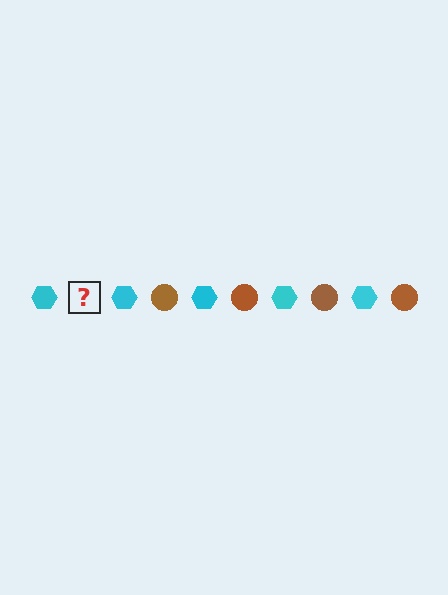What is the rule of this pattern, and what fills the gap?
The rule is that the pattern alternates between cyan hexagon and brown circle. The gap should be filled with a brown circle.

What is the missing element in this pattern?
The missing element is a brown circle.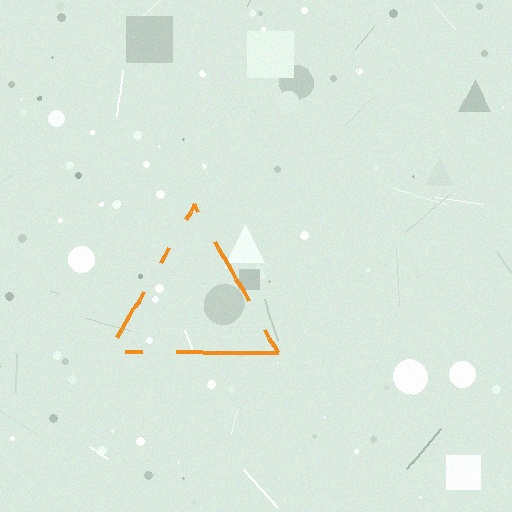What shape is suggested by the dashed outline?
The dashed outline suggests a triangle.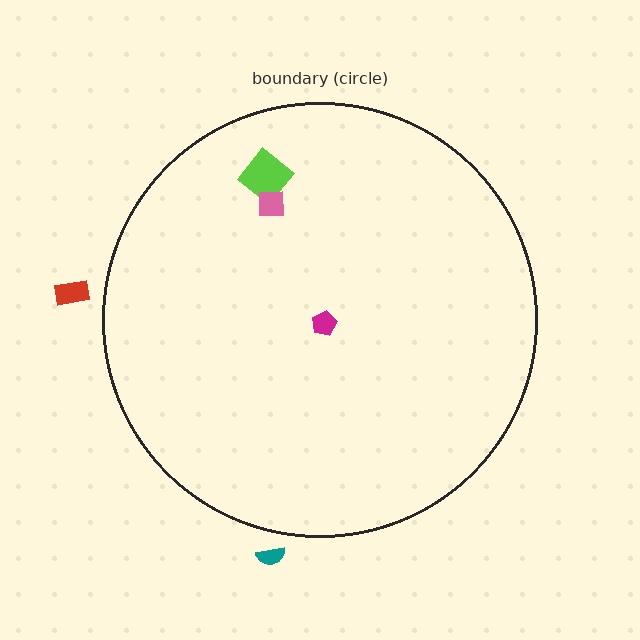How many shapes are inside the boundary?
3 inside, 2 outside.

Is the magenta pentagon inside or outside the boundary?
Inside.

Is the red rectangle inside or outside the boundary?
Outside.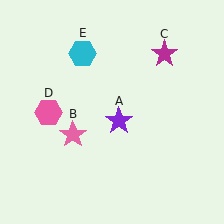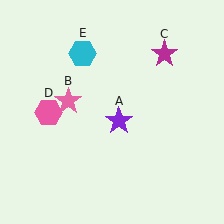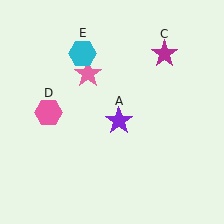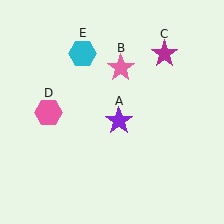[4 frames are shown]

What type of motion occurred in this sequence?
The pink star (object B) rotated clockwise around the center of the scene.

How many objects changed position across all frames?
1 object changed position: pink star (object B).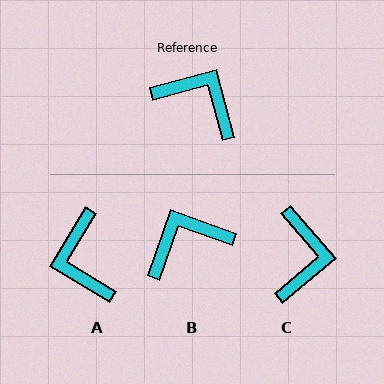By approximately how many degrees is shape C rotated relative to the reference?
Approximately 65 degrees clockwise.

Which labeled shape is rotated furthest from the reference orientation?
A, about 134 degrees away.